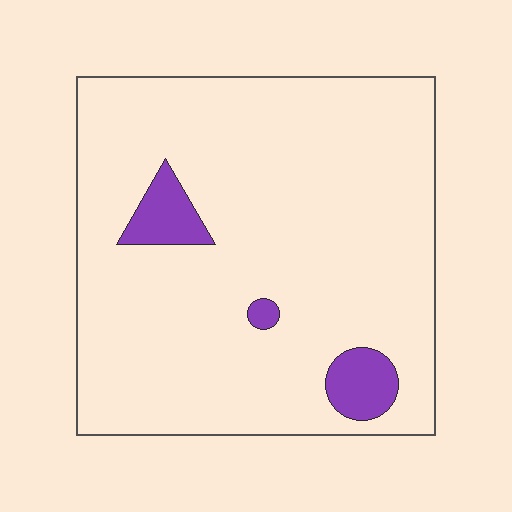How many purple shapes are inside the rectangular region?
3.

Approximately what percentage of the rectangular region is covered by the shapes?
Approximately 5%.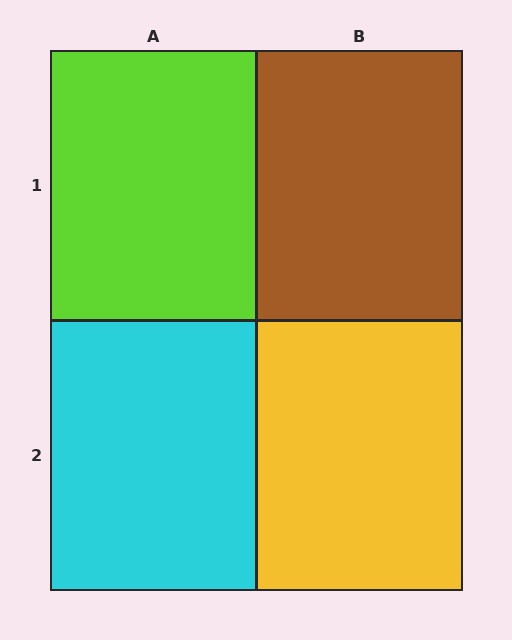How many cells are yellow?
1 cell is yellow.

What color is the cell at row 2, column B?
Yellow.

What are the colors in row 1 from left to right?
Lime, brown.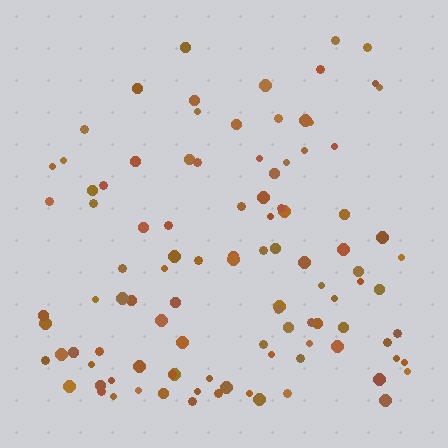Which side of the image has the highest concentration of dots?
The bottom.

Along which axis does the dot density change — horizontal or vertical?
Vertical.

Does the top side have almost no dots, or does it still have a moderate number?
Still a moderate number, just noticeably fewer than the bottom.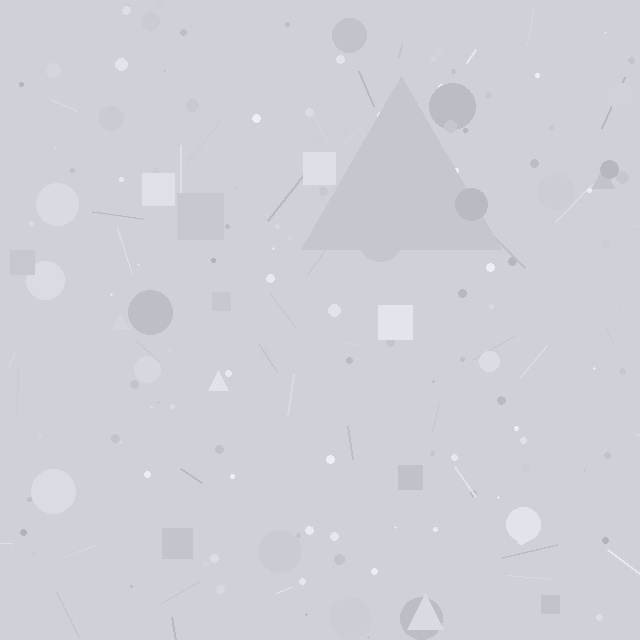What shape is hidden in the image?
A triangle is hidden in the image.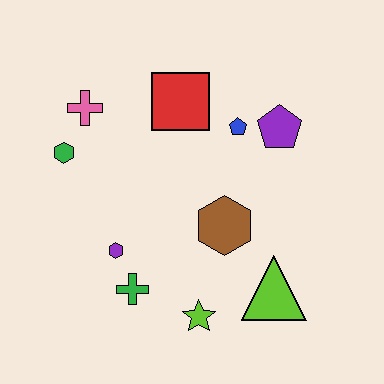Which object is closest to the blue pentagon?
The purple pentagon is closest to the blue pentagon.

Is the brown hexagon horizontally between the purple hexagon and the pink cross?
No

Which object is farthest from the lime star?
The pink cross is farthest from the lime star.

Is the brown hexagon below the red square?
Yes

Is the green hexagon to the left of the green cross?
Yes